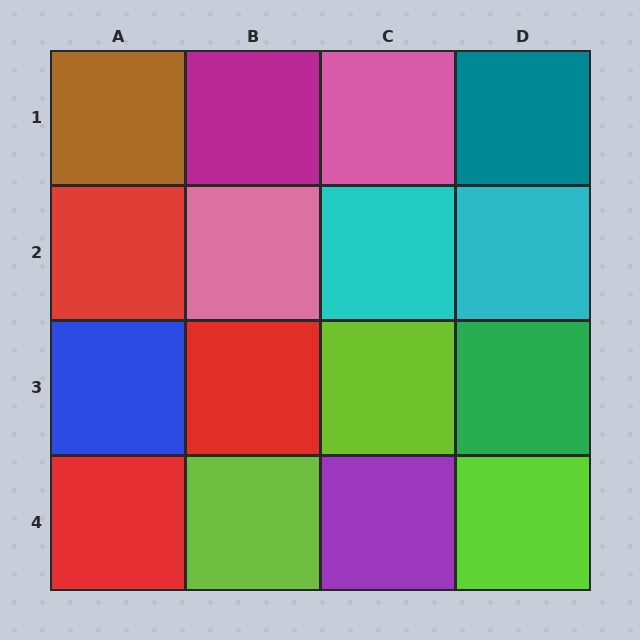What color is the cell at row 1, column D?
Teal.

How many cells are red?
3 cells are red.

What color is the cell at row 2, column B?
Pink.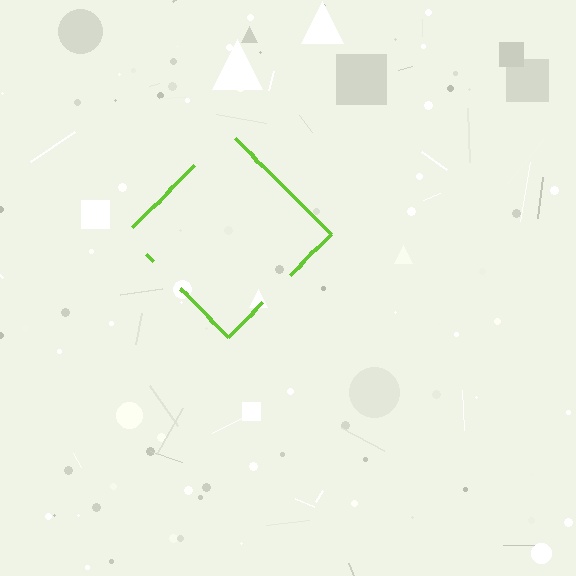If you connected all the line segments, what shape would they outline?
They would outline a diamond.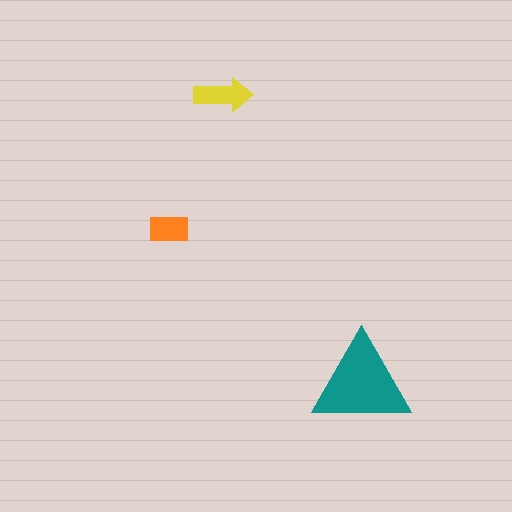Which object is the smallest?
The orange rectangle.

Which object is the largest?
The teal triangle.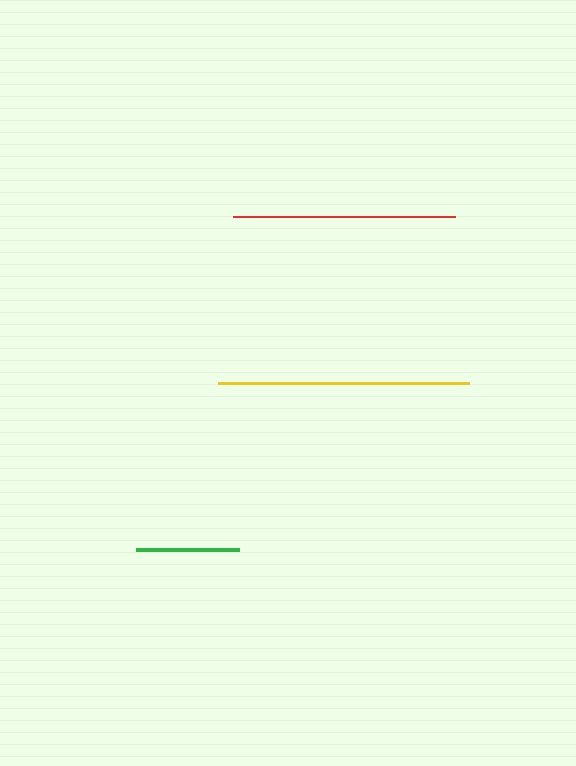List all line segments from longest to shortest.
From longest to shortest: yellow, red, green.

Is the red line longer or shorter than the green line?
The red line is longer than the green line.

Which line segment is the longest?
The yellow line is the longest at approximately 251 pixels.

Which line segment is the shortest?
The green line is the shortest at approximately 103 pixels.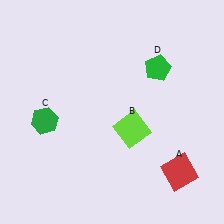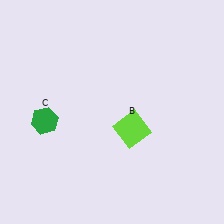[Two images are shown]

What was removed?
The green pentagon (D), the red square (A) were removed in Image 2.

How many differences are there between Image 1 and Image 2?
There are 2 differences between the two images.